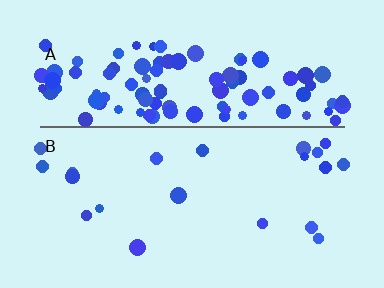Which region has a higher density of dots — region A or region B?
A (the top).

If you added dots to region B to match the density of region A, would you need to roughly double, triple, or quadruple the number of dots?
Approximately quadruple.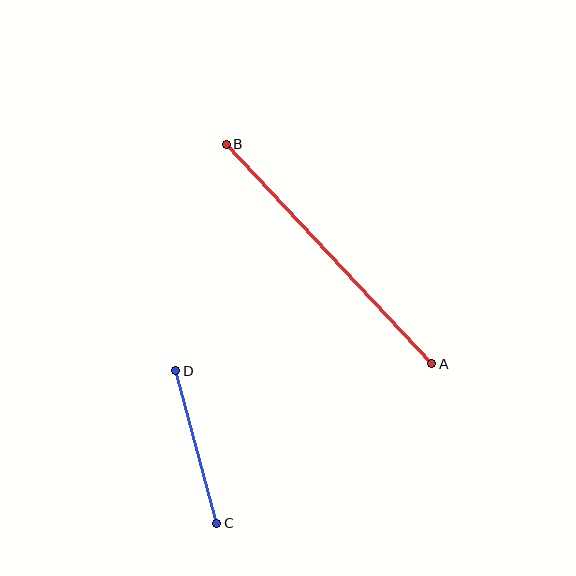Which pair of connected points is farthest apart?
Points A and B are farthest apart.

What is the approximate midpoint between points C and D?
The midpoint is at approximately (196, 447) pixels.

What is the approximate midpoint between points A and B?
The midpoint is at approximately (329, 254) pixels.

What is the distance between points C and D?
The distance is approximately 158 pixels.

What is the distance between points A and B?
The distance is approximately 301 pixels.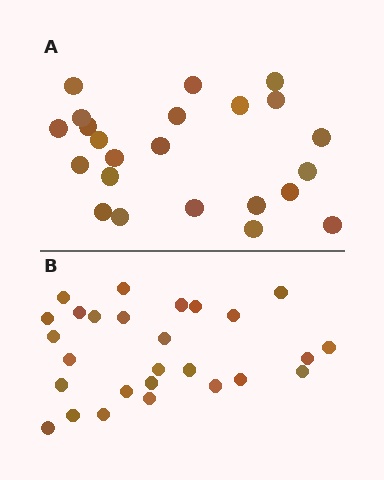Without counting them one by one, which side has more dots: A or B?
Region B (the bottom region) has more dots.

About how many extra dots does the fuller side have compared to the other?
Region B has about 4 more dots than region A.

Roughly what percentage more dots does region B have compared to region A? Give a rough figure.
About 15% more.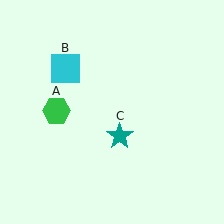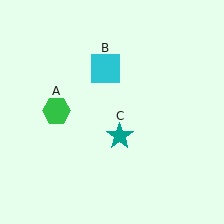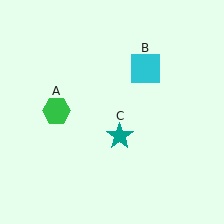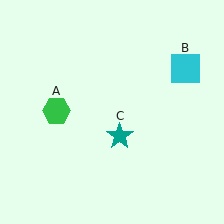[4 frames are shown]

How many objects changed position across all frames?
1 object changed position: cyan square (object B).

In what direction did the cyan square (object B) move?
The cyan square (object B) moved right.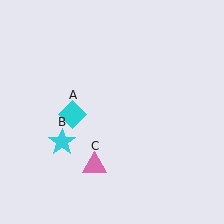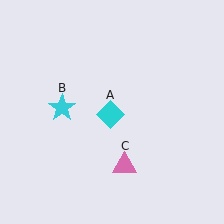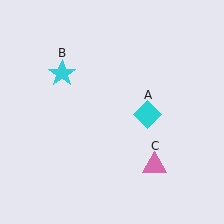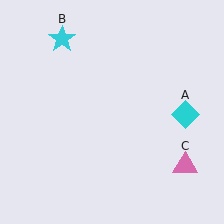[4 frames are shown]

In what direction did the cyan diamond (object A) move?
The cyan diamond (object A) moved right.